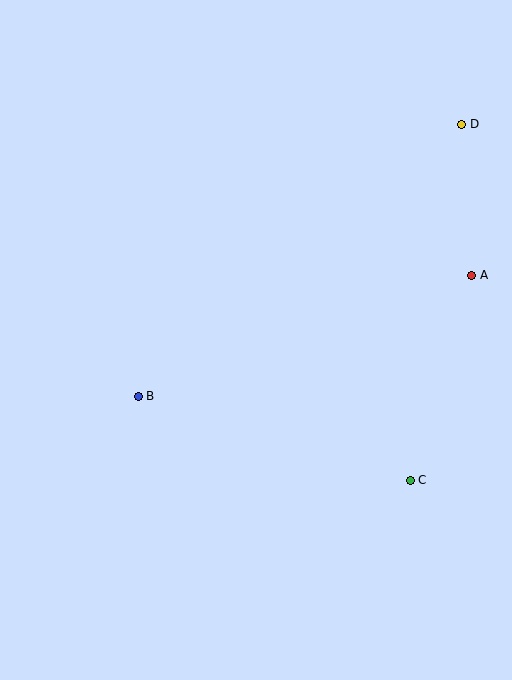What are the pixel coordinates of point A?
Point A is at (472, 275).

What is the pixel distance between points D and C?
The distance between D and C is 360 pixels.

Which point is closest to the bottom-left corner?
Point B is closest to the bottom-left corner.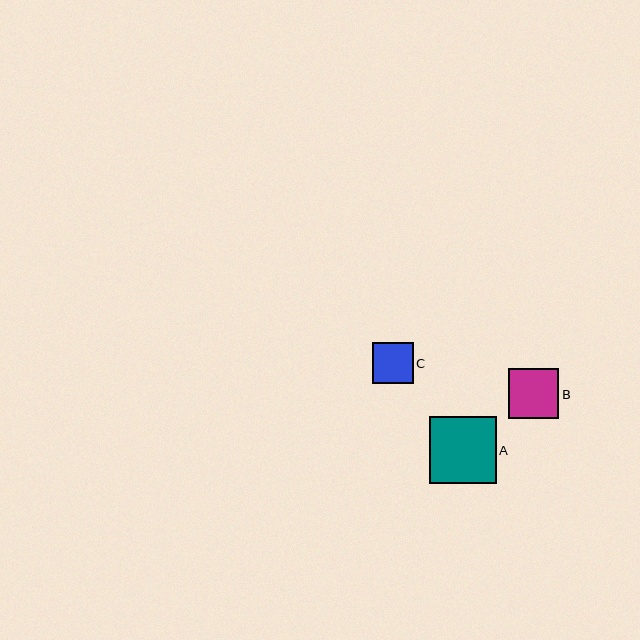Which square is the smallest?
Square C is the smallest with a size of approximately 41 pixels.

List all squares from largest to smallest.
From largest to smallest: A, B, C.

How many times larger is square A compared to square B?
Square A is approximately 1.3 times the size of square B.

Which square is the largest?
Square A is the largest with a size of approximately 66 pixels.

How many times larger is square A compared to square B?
Square A is approximately 1.3 times the size of square B.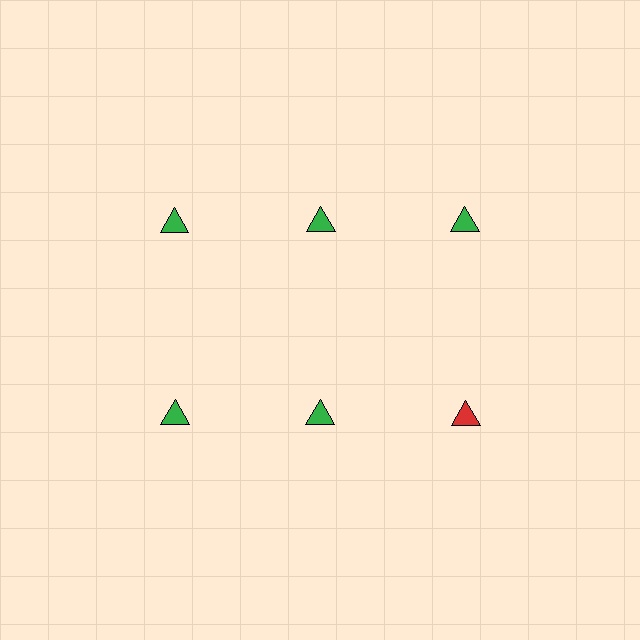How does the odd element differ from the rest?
It has a different color: red instead of green.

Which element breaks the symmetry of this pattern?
The red triangle in the second row, center column breaks the symmetry. All other shapes are green triangles.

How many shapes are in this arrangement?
There are 6 shapes arranged in a grid pattern.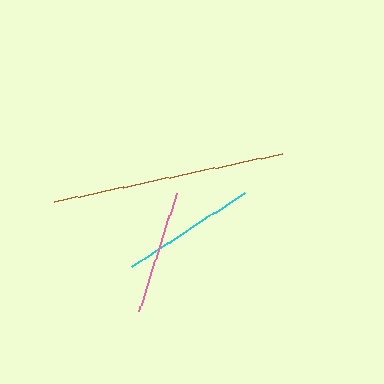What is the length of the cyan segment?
The cyan segment is approximately 134 pixels long.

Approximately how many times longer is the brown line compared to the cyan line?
The brown line is approximately 1.7 times the length of the cyan line.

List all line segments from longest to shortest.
From longest to shortest: brown, cyan, pink.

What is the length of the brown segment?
The brown segment is approximately 233 pixels long.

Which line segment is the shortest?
The pink line is the shortest at approximately 124 pixels.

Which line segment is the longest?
The brown line is the longest at approximately 233 pixels.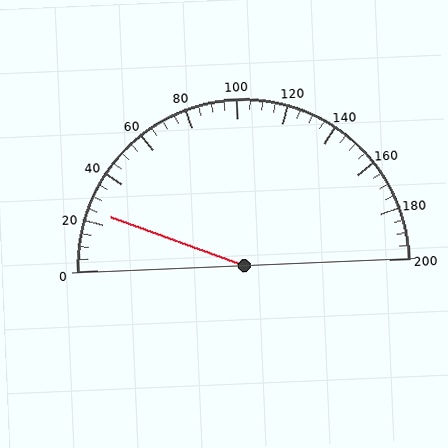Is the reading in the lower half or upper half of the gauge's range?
The reading is in the lower half of the range (0 to 200).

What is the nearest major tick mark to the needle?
The nearest major tick mark is 20.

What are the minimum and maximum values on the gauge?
The gauge ranges from 0 to 200.